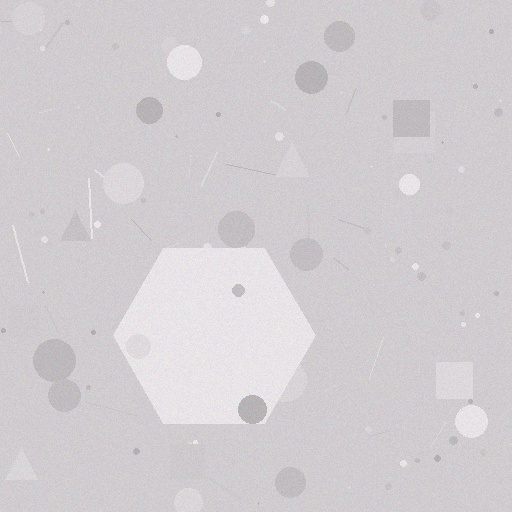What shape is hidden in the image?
A hexagon is hidden in the image.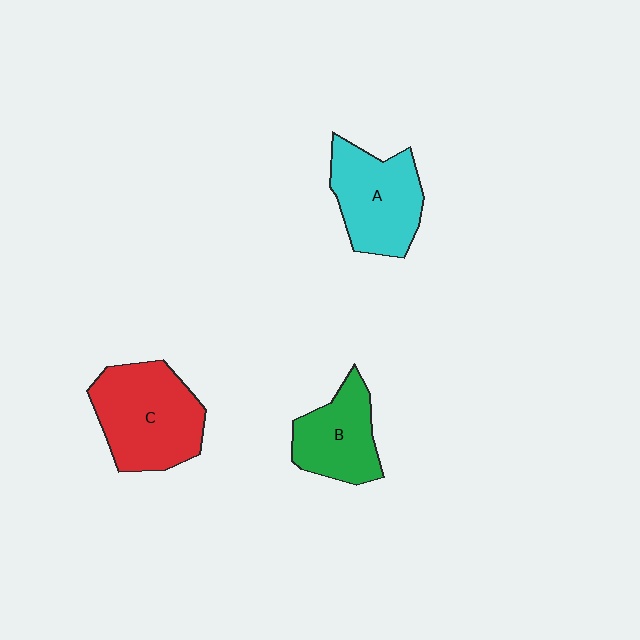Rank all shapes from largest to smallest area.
From largest to smallest: C (red), A (cyan), B (green).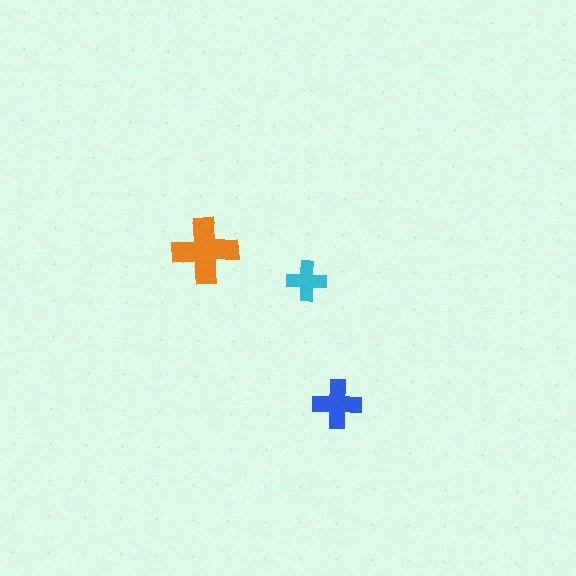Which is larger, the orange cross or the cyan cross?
The orange one.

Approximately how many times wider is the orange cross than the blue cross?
About 1.5 times wider.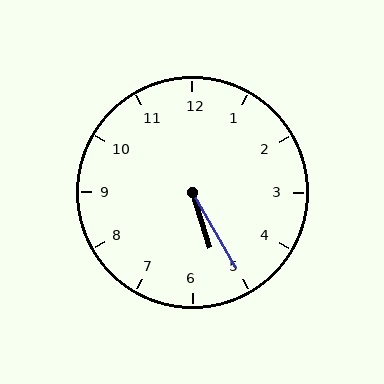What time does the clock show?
5:25.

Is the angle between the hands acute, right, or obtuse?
It is acute.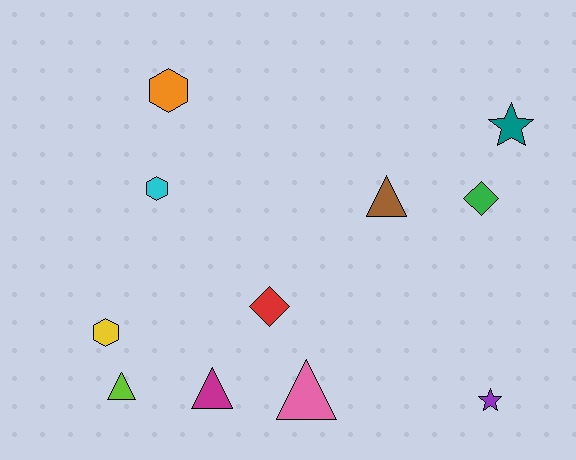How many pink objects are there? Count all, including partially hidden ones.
There is 1 pink object.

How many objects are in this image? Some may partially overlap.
There are 11 objects.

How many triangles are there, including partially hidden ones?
There are 4 triangles.